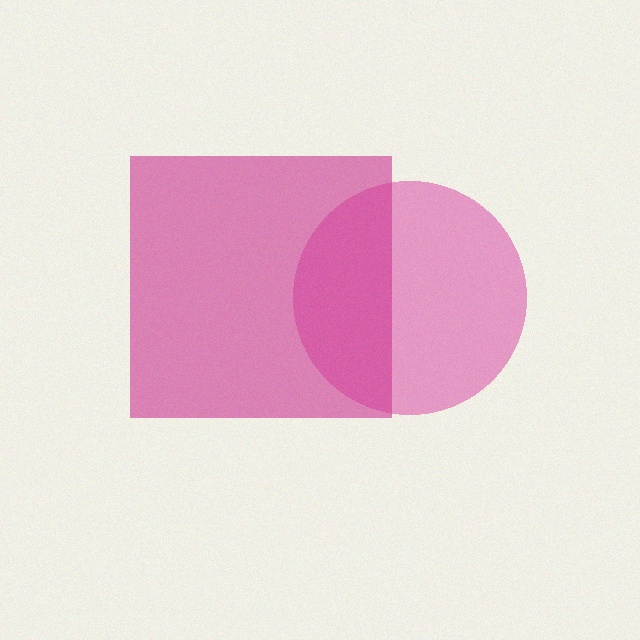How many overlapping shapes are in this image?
There are 2 overlapping shapes in the image.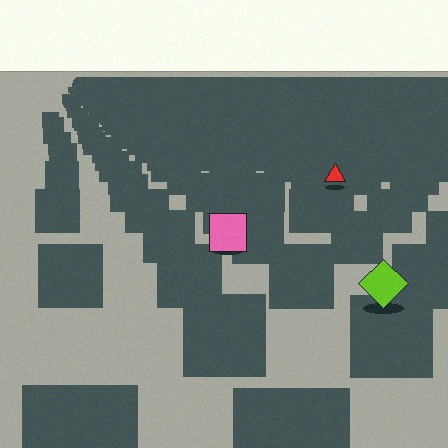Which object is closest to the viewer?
The lime diamond is closest. The texture marks near it are larger and more spread out.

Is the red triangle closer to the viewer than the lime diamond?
No. The lime diamond is closer — you can tell from the texture gradient: the ground texture is coarser near it.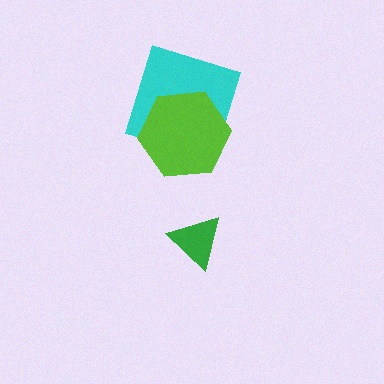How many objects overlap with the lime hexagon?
1 object overlaps with the lime hexagon.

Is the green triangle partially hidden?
No, no other shape covers it.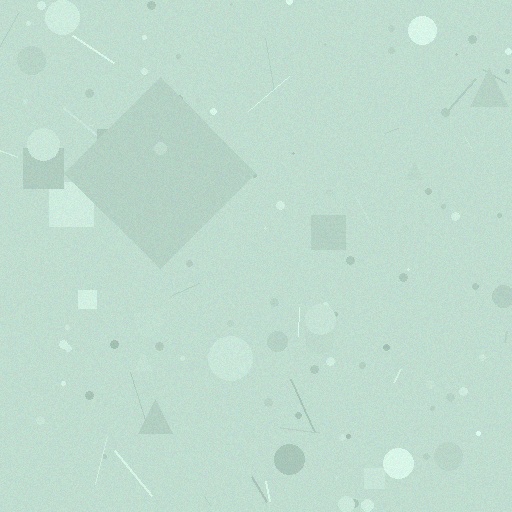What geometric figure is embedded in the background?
A diamond is embedded in the background.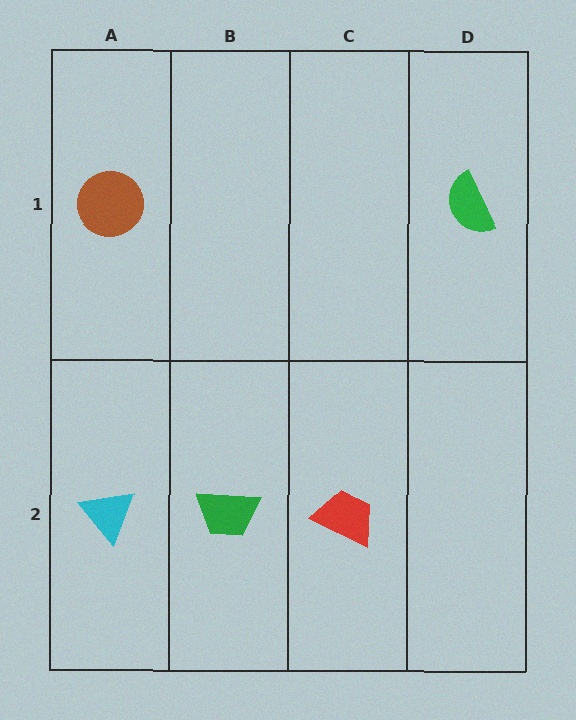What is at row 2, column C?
A red trapezoid.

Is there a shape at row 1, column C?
No, that cell is empty.